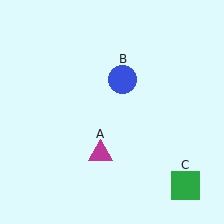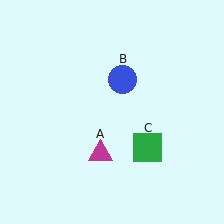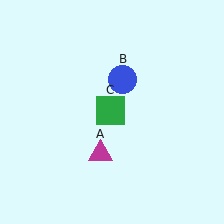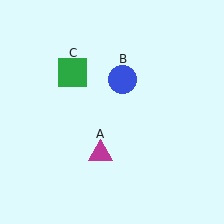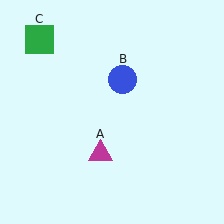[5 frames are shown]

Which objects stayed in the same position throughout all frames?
Magenta triangle (object A) and blue circle (object B) remained stationary.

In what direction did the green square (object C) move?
The green square (object C) moved up and to the left.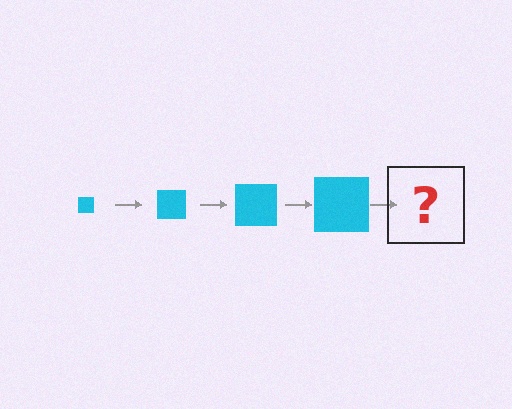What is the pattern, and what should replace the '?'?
The pattern is that the square gets progressively larger each step. The '?' should be a cyan square, larger than the previous one.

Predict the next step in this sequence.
The next step is a cyan square, larger than the previous one.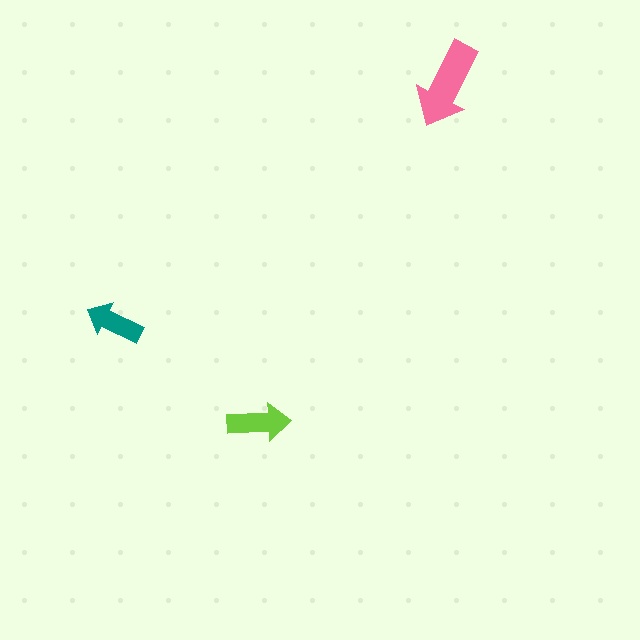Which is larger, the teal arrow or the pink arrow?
The pink one.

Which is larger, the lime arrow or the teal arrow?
The lime one.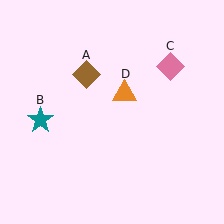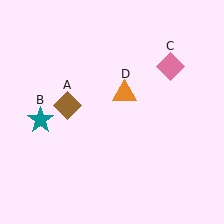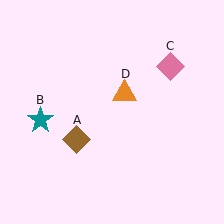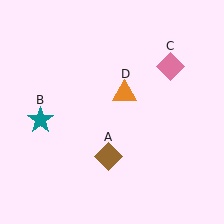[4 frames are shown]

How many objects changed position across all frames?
1 object changed position: brown diamond (object A).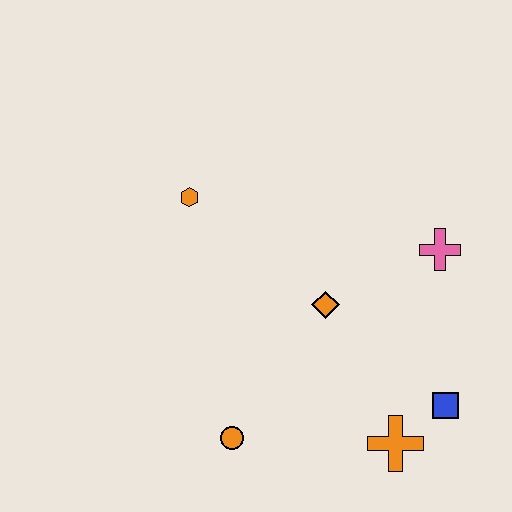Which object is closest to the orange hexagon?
The orange diamond is closest to the orange hexagon.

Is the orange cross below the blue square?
Yes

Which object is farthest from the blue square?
The orange hexagon is farthest from the blue square.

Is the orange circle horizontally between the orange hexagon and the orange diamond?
Yes